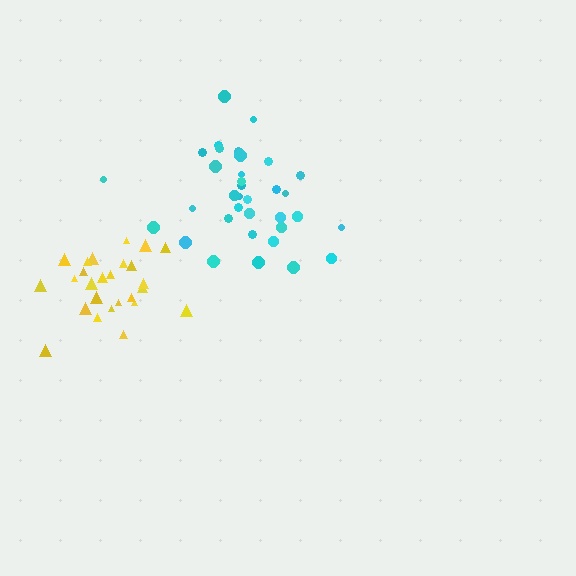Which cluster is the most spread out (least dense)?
Cyan.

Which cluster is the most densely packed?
Yellow.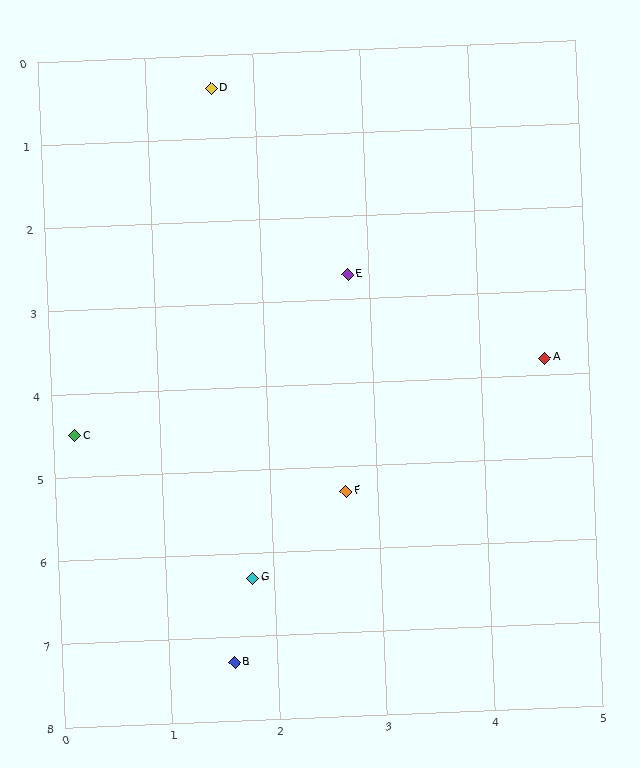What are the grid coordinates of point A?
Point A is at approximately (4.6, 3.8).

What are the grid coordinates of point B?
Point B is at approximately (1.6, 7.3).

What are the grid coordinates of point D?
Point D is at approximately (1.6, 0.4).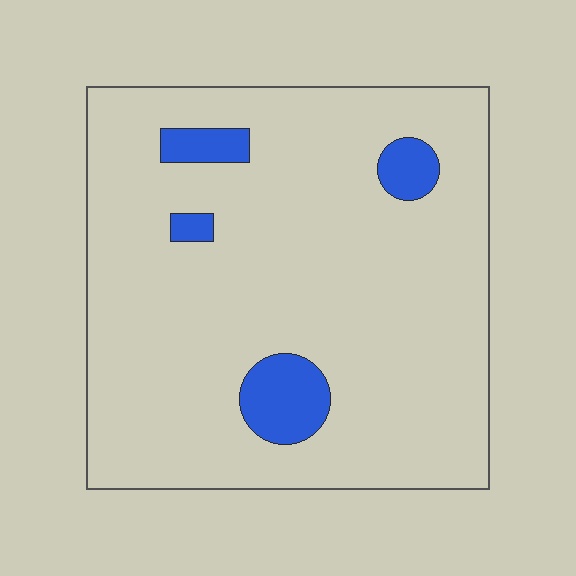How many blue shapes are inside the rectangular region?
4.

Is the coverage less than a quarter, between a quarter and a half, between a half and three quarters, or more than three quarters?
Less than a quarter.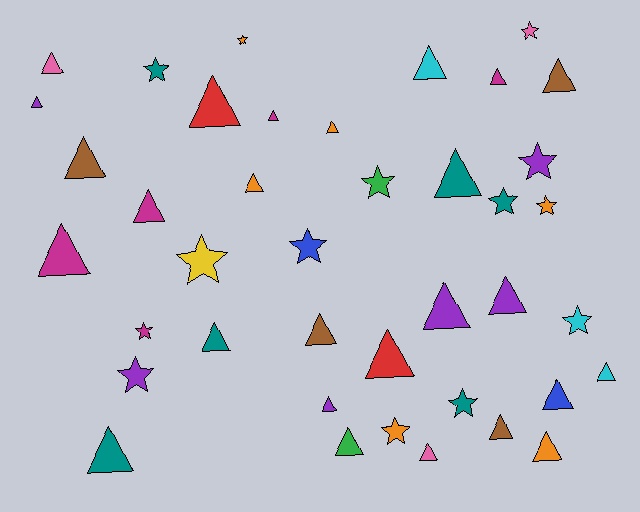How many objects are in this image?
There are 40 objects.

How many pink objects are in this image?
There are 3 pink objects.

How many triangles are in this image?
There are 26 triangles.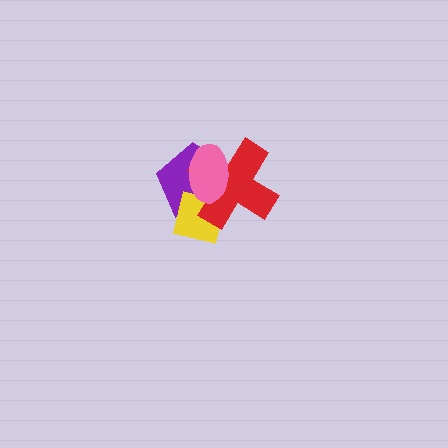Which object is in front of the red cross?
The pink ellipse is in front of the red cross.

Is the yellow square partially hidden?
Yes, it is partially covered by another shape.